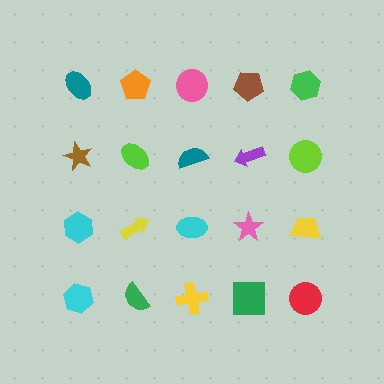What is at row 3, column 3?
A cyan ellipse.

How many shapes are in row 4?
5 shapes.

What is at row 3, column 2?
A yellow arrow.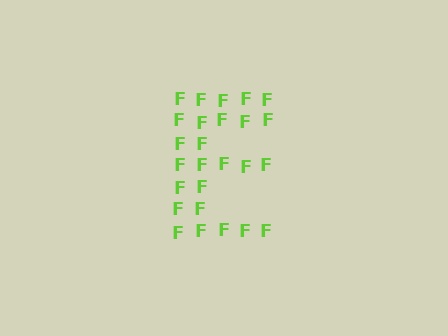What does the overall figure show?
The overall figure shows the letter E.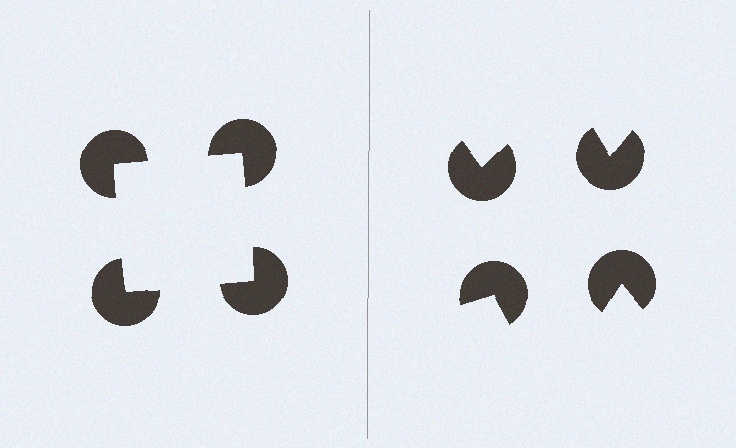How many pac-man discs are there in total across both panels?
8 — 4 on each side.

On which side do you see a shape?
An illusory square appears on the left side. On the right side the wedge cuts are rotated, so no coherent shape forms.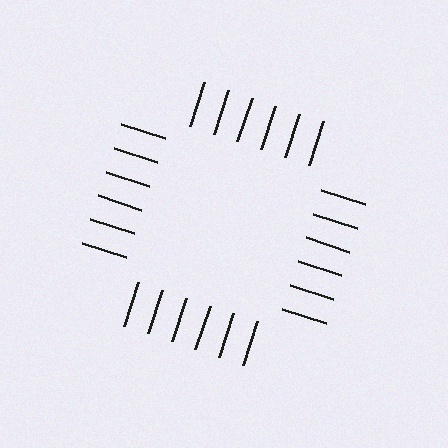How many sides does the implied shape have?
4 sides — the line-ends trace a square.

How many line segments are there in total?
24 — 6 along each of the 4 edges.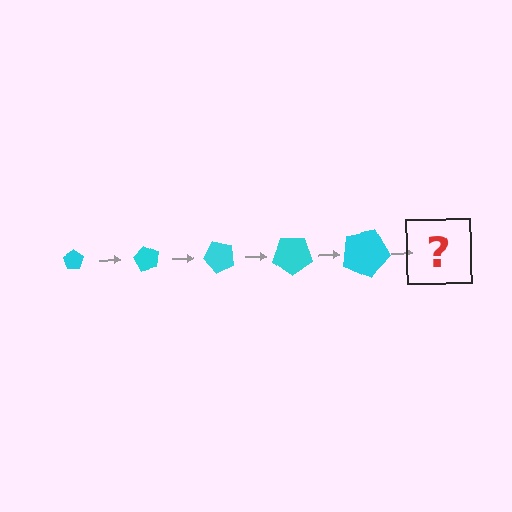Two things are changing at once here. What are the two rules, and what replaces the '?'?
The two rules are that the pentagon grows larger each step and it rotates 60 degrees each step. The '?' should be a pentagon, larger than the previous one and rotated 300 degrees from the start.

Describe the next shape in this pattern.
It should be a pentagon, larger than the previous one and rotated 300 degrees from the start.